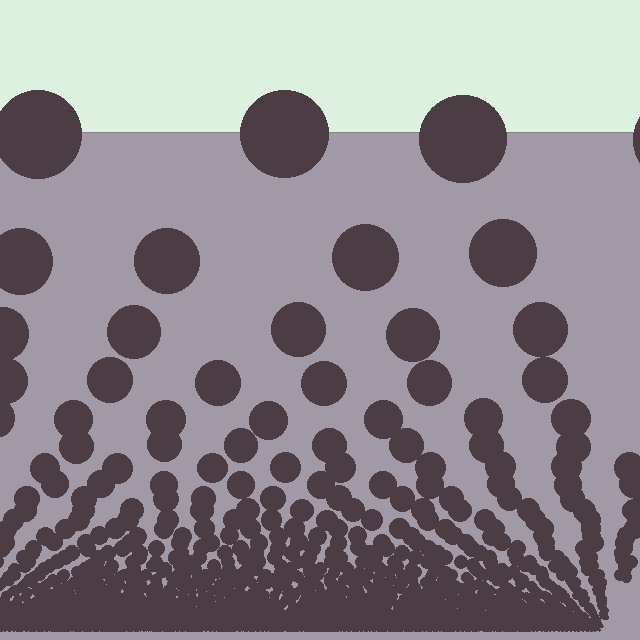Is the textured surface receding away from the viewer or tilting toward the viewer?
The surface appears to tilt toward the viewer. Texture elements get larger and sparser toward the top.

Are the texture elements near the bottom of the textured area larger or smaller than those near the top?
Smaller. The gradient is inverted — elements near the bottom are smaller and denser.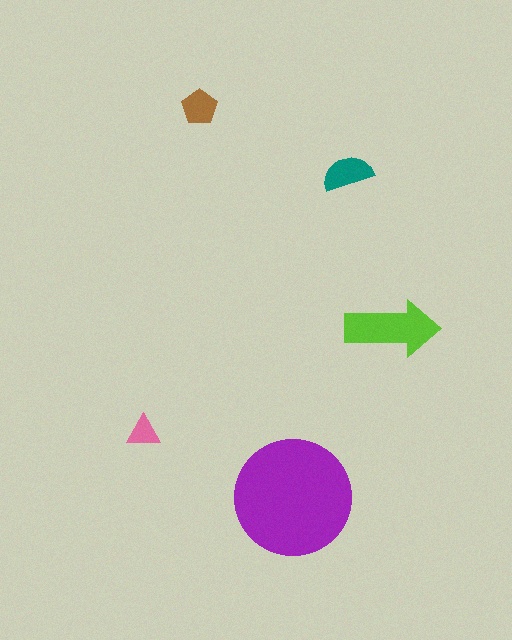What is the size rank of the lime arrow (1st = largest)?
2nd.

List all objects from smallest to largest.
The pink triangle, the brown pentagon, the teal semicircle, the lime arrow, the purple circle.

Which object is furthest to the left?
The pink triangle is leftmost.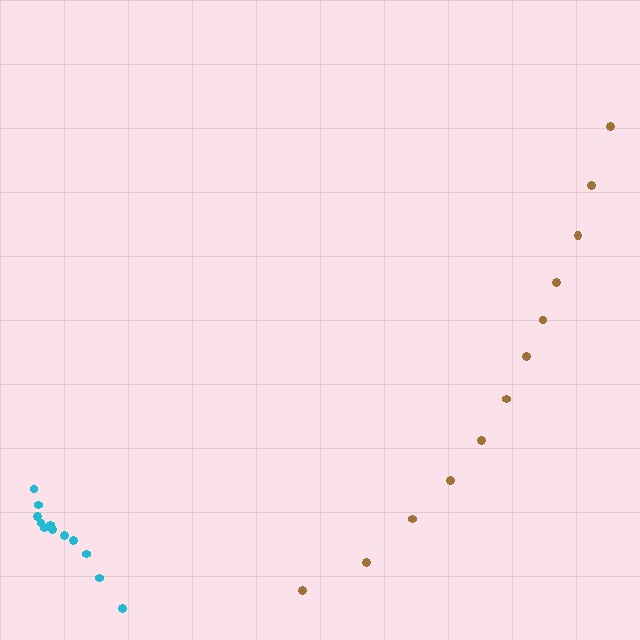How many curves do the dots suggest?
There are 2 distinct paths.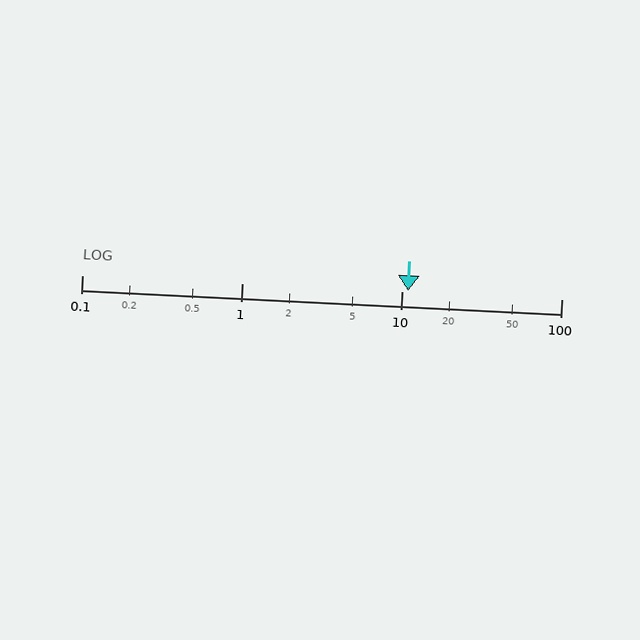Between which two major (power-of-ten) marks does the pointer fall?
The pointer is between 10 and 100.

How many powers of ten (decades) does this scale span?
The scale spans 3 decades, from 0.1 to 100.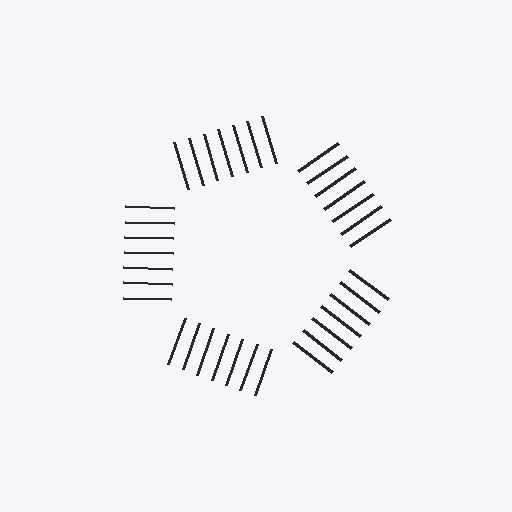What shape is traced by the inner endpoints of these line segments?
An illusory pentagon — the line segments terminate on its edges but no continuous stroke is drawn.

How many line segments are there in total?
35 — 7 along each of the 5 edges.